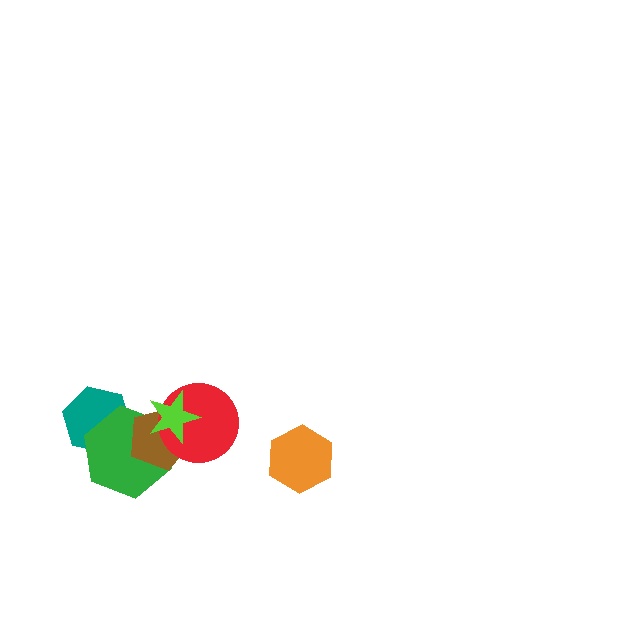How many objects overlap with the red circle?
3 objects overlap with the red circle.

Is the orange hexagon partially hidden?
No, no other shape covers it.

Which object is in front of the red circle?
The lime star is in front of the red circle.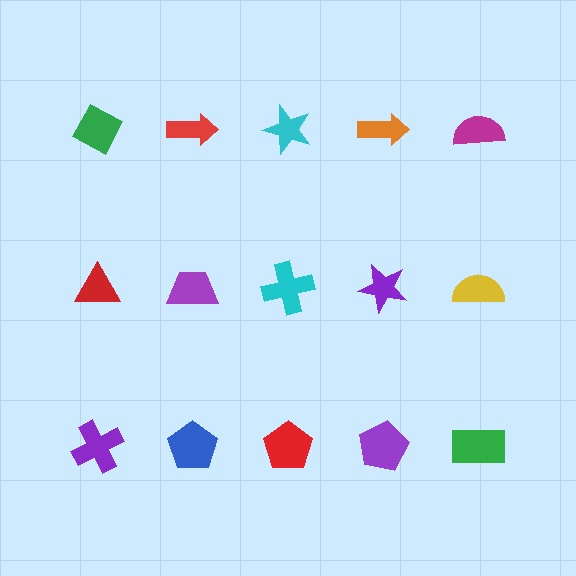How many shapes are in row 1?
5 shapes.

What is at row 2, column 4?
A purple star.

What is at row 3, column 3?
A red pentagon.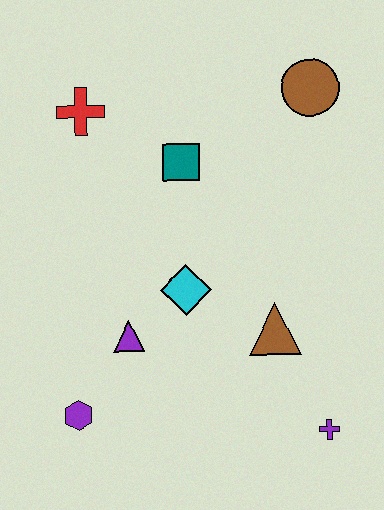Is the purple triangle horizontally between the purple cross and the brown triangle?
No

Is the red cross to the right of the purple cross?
No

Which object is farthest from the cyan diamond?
The brown circle is farthest from the cyan diamond.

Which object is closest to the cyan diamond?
The purple triangle is closest to the cyan diamond.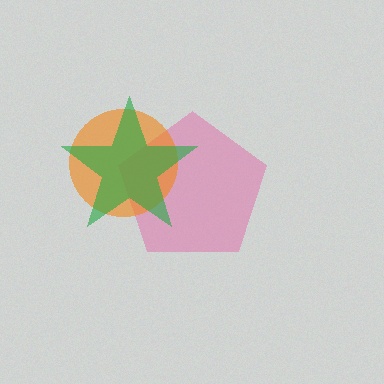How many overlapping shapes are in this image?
There are 3 overlapping shapes in the image.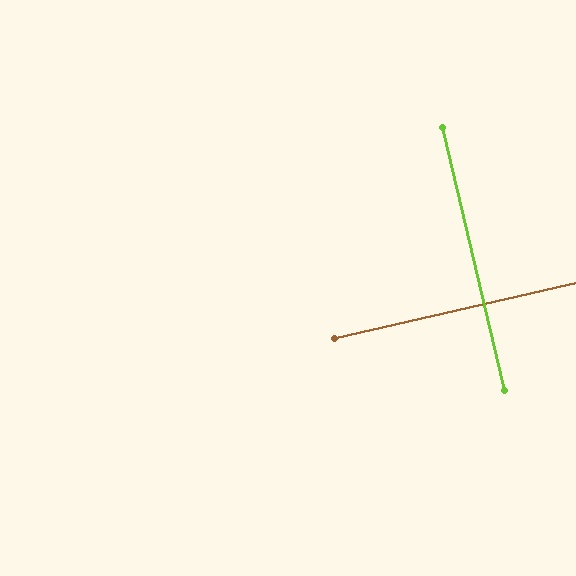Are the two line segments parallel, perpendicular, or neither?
Perpendicular — they meet at approximately 89°.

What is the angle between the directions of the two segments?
Approximately 89 degrees.